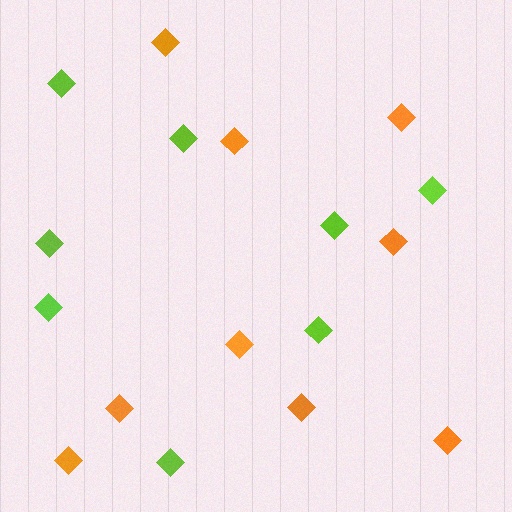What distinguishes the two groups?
There are 2 groups: one group of lime diamonds (8) and one group of orange diamonds (9).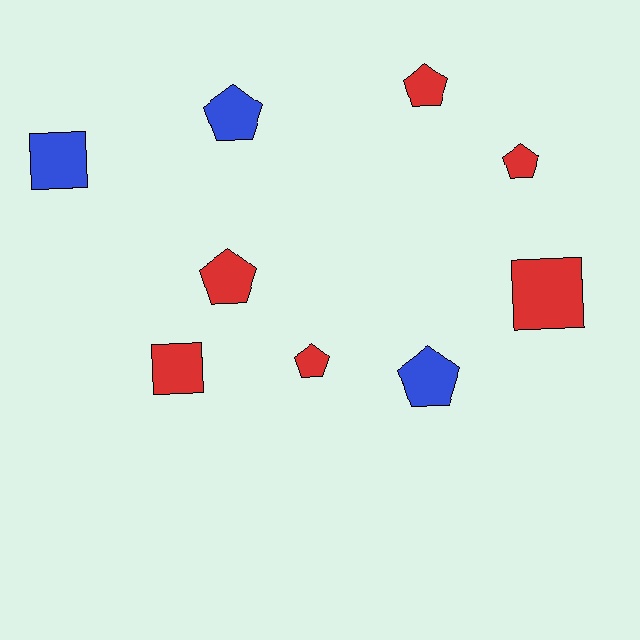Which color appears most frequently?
Red, with 6 objects.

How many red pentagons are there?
There are 4 red pentagons.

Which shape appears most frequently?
Pentagon, with 6 objects.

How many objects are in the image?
There are 9 objects.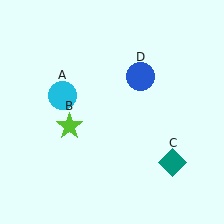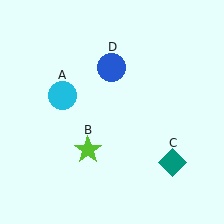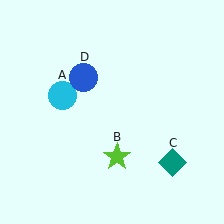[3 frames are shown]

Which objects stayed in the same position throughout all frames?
Cyan circle (object A) and teal diamond (object C) remained stationary.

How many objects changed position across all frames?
2 objects changed position: lime star (object B), blue circle (object D).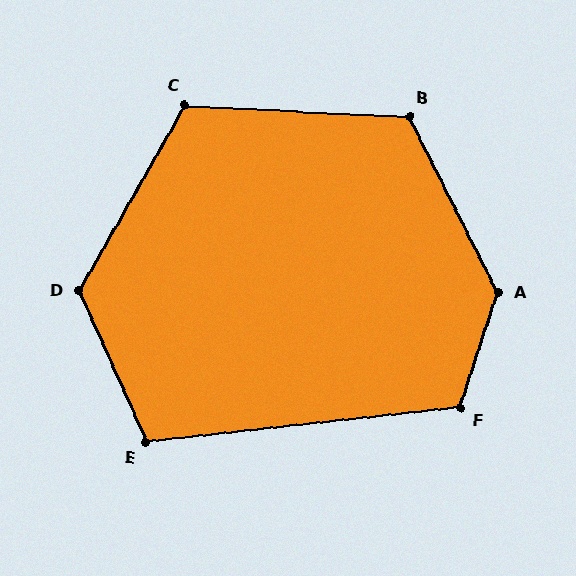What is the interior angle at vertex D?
Approximately 126 degrees (obtuse).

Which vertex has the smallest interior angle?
E, at approximately 108 degrees.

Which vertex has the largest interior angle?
A, at approximately 135 degrees.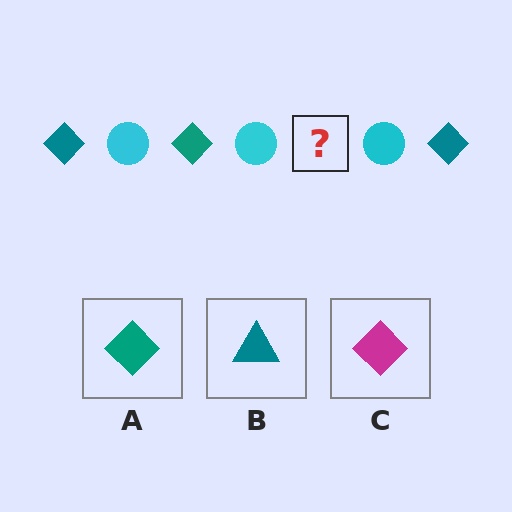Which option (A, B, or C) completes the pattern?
A.